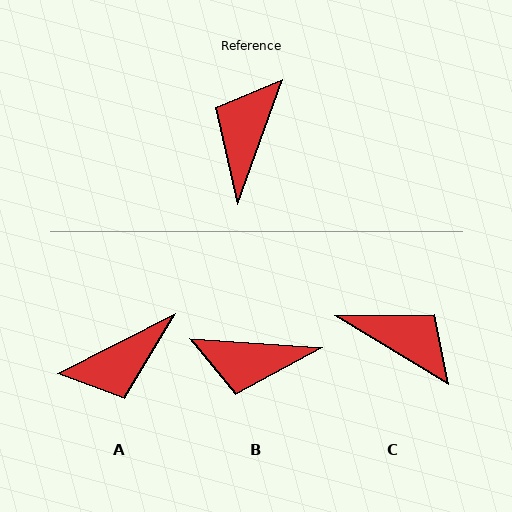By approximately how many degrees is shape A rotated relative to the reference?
Approximately 137 degrees counter-clockwise.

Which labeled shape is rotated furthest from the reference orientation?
A, about 137 degrees away.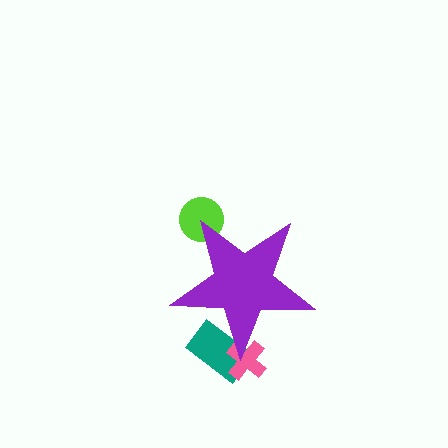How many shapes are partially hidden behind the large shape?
3 shapes are partially hidden.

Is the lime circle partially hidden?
Yes, the lime circle is partially hidden behind the purple star.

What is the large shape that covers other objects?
A purple star.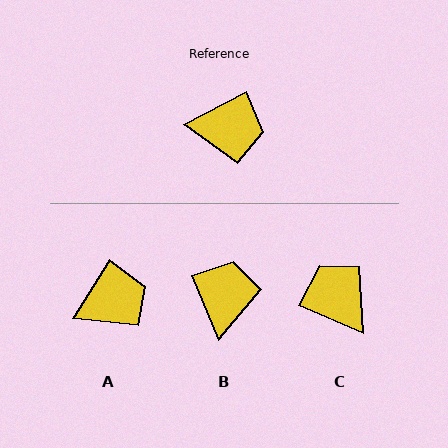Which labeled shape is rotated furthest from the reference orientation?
C, about 129 degrees away.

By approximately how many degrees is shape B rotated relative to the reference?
Approximately 85 degrees counter-clockwise.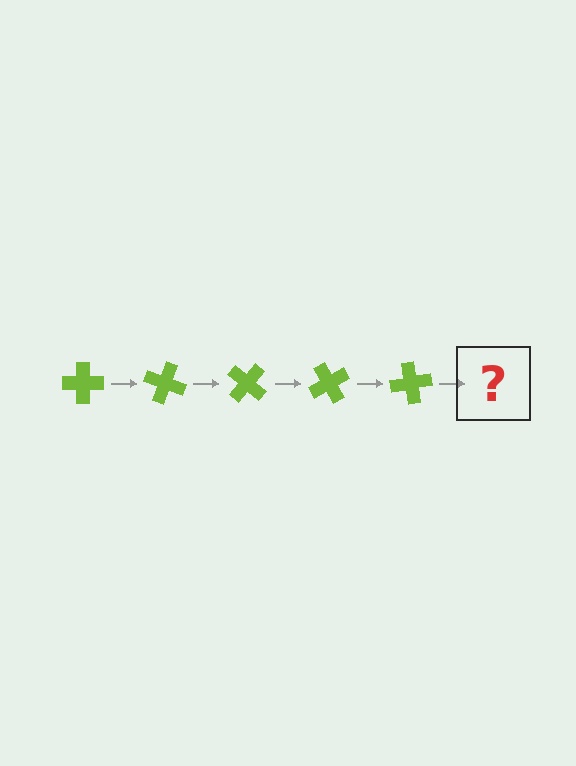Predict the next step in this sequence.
The next step is a lime cross rotated 100 degrees.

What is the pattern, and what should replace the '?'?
The pattern is that the cross rotates 20 degrees each step. The '?' should be a lime cross rotated 100 degrees.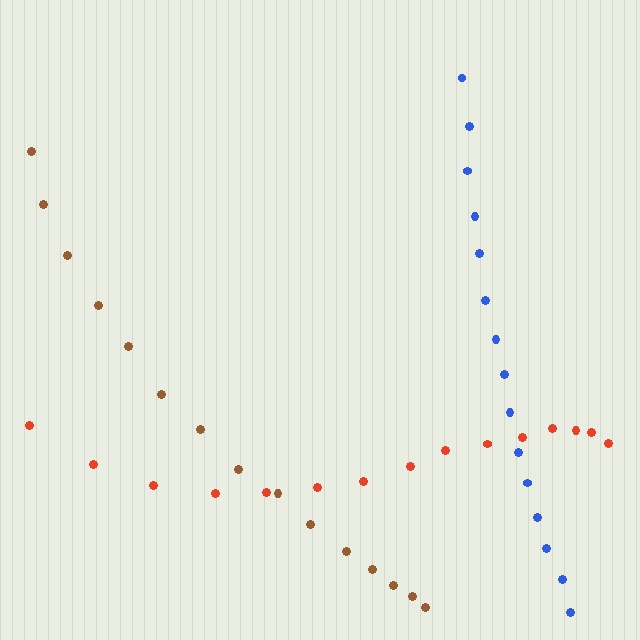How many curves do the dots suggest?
There are 3 distinct paths.